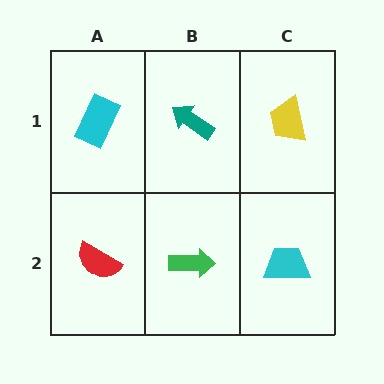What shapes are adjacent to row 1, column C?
A cyan trapezoid (row 2, column C), a teal arrow (row 1, column B).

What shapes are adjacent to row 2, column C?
A yellow trapezoid (row 1, column C), a green arrow (row 2, column B).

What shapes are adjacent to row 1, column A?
A red semicircle (row 2, column A), a teal arrow (row 1, column B).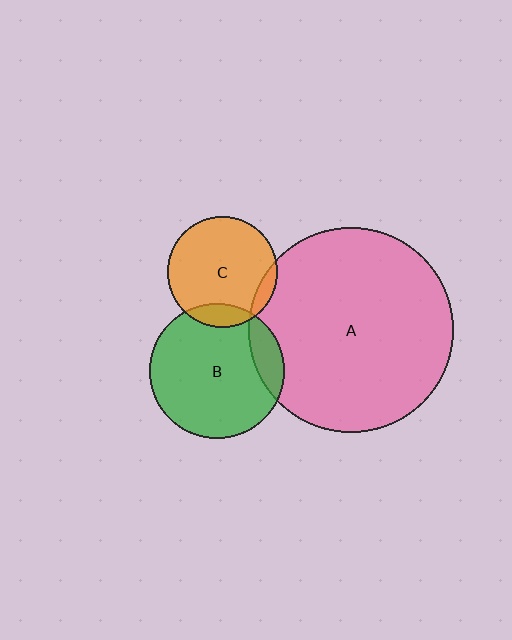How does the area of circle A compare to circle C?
Approximately 3.5 times.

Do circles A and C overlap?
Yes.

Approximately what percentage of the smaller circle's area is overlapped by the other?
Approximately 10%.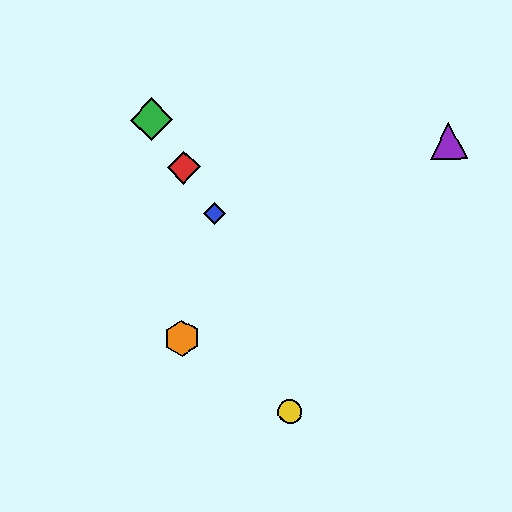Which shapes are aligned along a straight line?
The red diamond, the blue diamond, the green diamond are aligned along a straight line.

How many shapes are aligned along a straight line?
3 shapes (the red diamond, the blue diamond, the green diamond) are aligned along a straight line.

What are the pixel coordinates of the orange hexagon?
The orange hexagon is at (182, 338).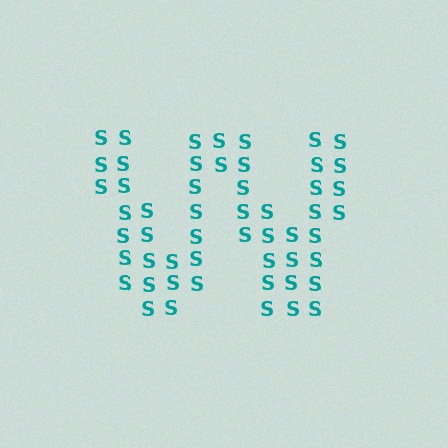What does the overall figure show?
The overall figure shows the letter W.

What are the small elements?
The small elements are letter S's.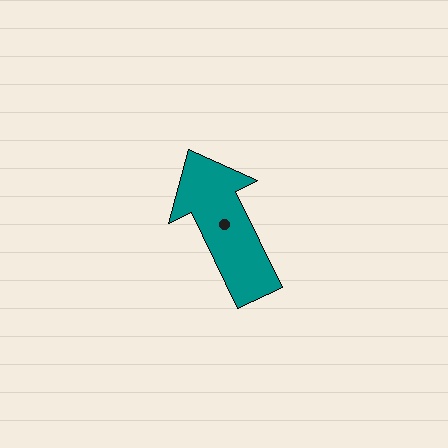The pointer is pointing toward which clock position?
Roughly 11 o'clock.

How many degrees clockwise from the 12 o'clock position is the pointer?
Approximately 334 degrees.